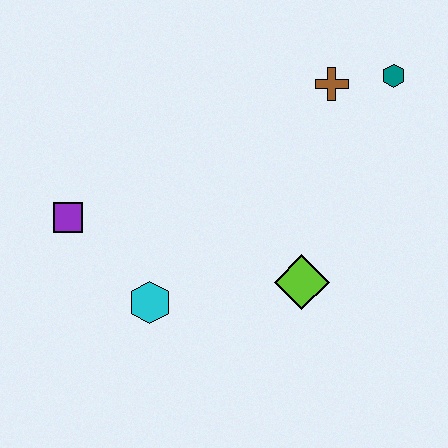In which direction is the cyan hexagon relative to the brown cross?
The cyan hexagon is below the brown cross.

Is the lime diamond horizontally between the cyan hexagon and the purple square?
No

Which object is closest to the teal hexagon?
The brown cross is closest to the teal hexagon.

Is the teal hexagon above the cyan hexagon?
Yes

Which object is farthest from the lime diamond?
The purple square is farthest from the lime diamond.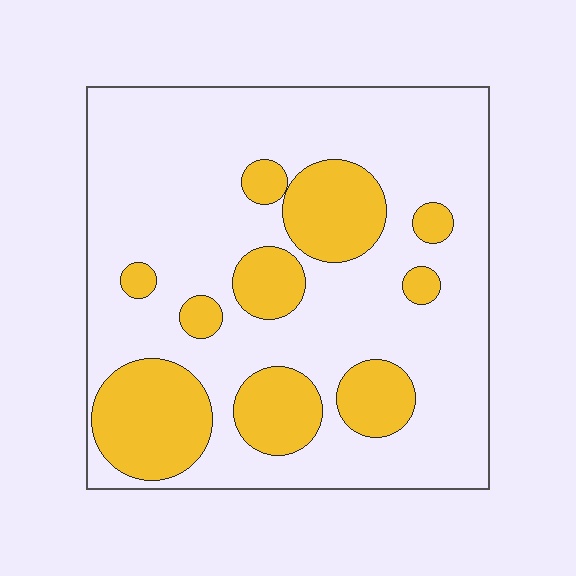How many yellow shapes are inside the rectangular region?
10.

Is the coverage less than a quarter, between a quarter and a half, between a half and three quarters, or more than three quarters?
Between a quarter and a half.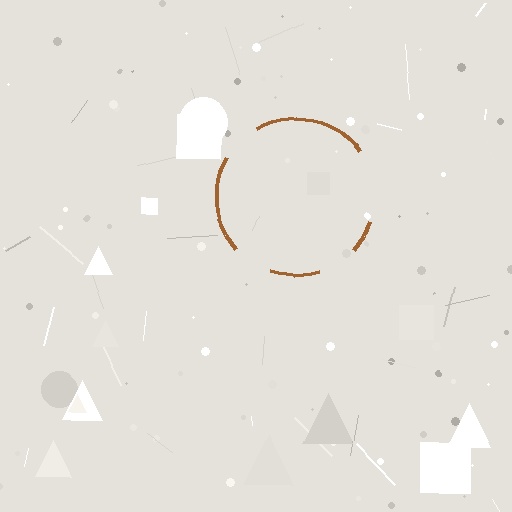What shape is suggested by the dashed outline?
The dashed outline suggests a circle.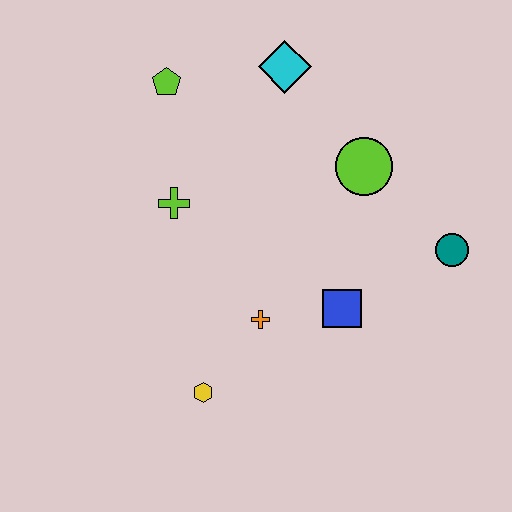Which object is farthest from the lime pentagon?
The teal circle is farthest from the lime pentagon.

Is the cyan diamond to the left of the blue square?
Yes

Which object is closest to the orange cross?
The blue square is closest to the orange cross.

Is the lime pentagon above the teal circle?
Yes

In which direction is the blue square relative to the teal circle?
The blue square is to the left of the teal circle.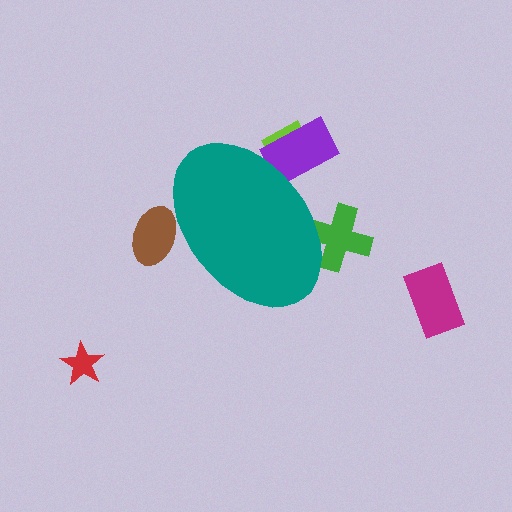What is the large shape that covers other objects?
A teal ellipse.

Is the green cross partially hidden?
Yes, the green cross is partially hidden behind the teal ellipse.